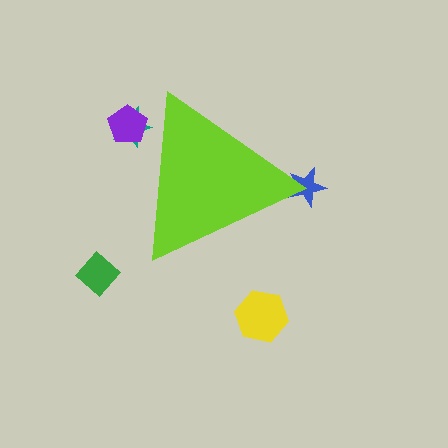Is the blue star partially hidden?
Yes, the blue star is partially hidden behind the lime triangle.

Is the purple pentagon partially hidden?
Yes, the purple pentagon is partially hidden behind the lime triangle.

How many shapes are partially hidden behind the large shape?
3 shapes are partially hidden.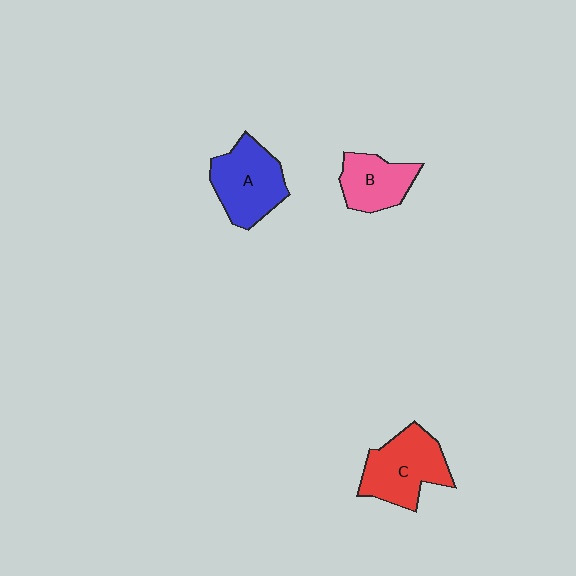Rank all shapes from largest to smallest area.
From largest to smallest: C (red), A (blue), B (pink).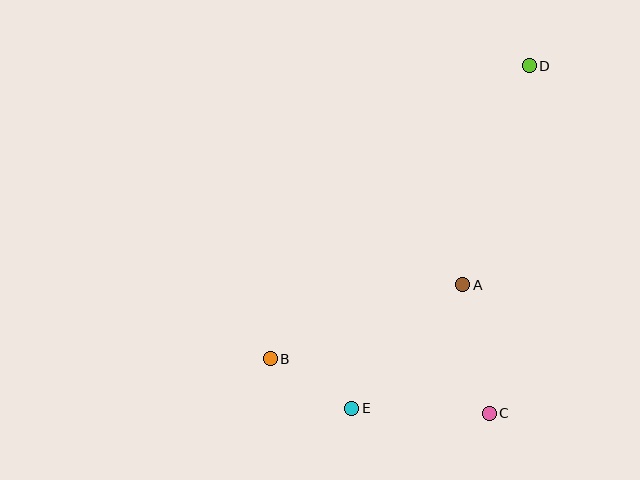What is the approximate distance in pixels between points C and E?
The distance between C and E is approximately 138 pixels.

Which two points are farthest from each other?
Points B and D are farthest from each other.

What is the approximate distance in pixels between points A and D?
The distance between A and D is approximately 229 pixels.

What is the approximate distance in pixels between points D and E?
The distance between D and E is approximately 386 pixels.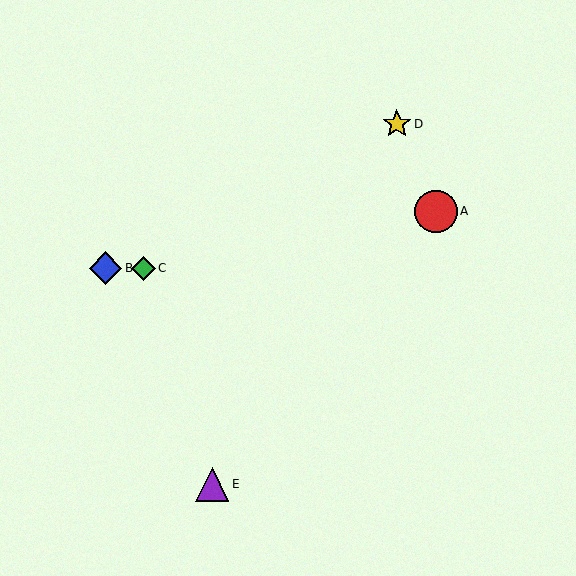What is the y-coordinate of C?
Object C is at y≈268.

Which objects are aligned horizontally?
Objects B, C are aligned horizontally.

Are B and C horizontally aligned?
Yes, both are at y≈268.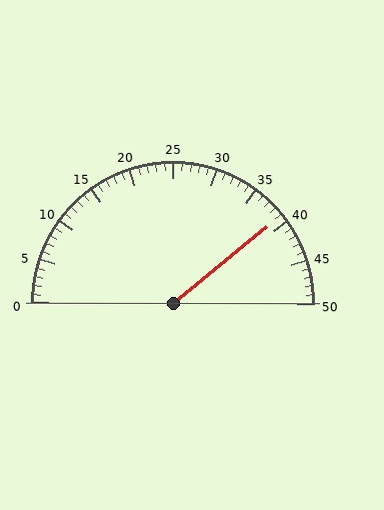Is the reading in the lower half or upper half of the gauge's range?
The reading is in the upper half of the range (0 to 50).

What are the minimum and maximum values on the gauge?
The gauge ranges from 0 to 50.